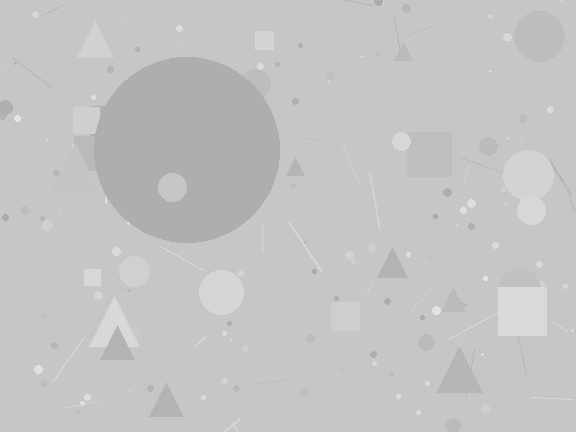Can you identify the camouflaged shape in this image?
The camouflaged shape is a circle.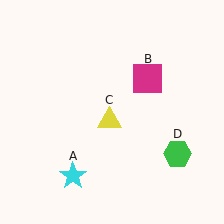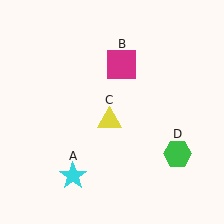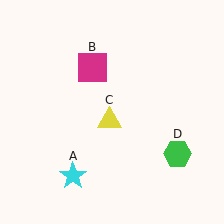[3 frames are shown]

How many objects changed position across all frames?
1 object changed position: magenta square (object B).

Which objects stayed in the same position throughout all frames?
Cyan star (object A) and yellow triangle (object C) and green hexagon (object D) remained stationary.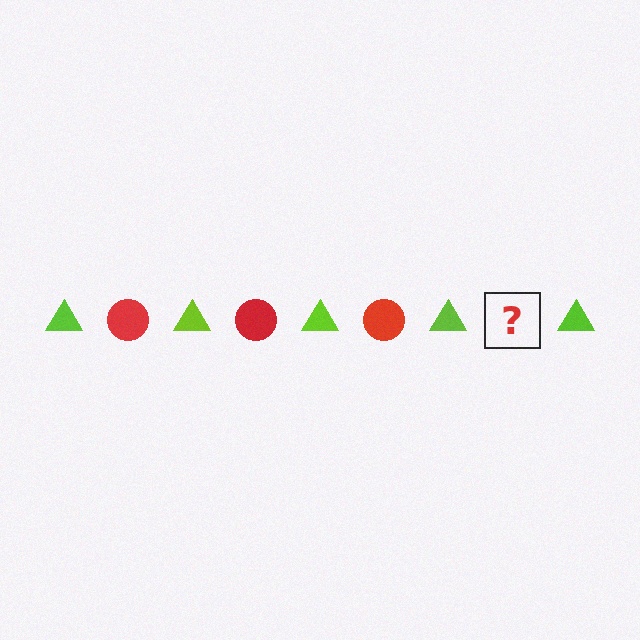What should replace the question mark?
The question mark should be replaced with a red circle.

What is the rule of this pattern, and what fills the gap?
The rule is that the pattern alternates between lime triangle and red circle. The gap should be filled with a red circle.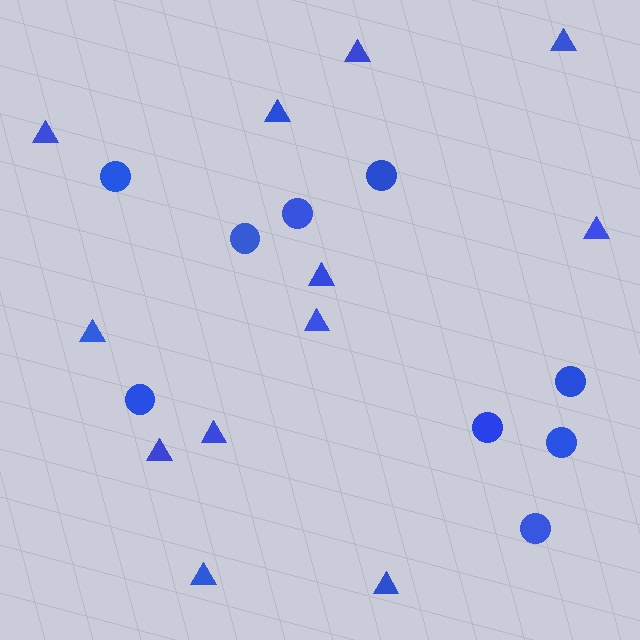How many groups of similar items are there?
There are 2 groups: one group of triangles (12) and one group of circles (9).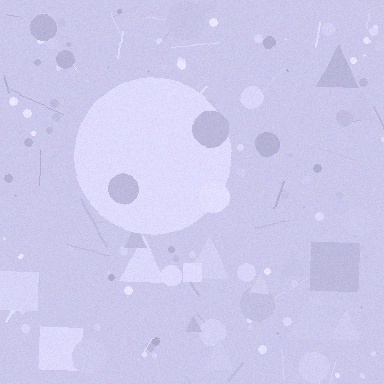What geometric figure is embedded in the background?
A circle is embedded in the background.